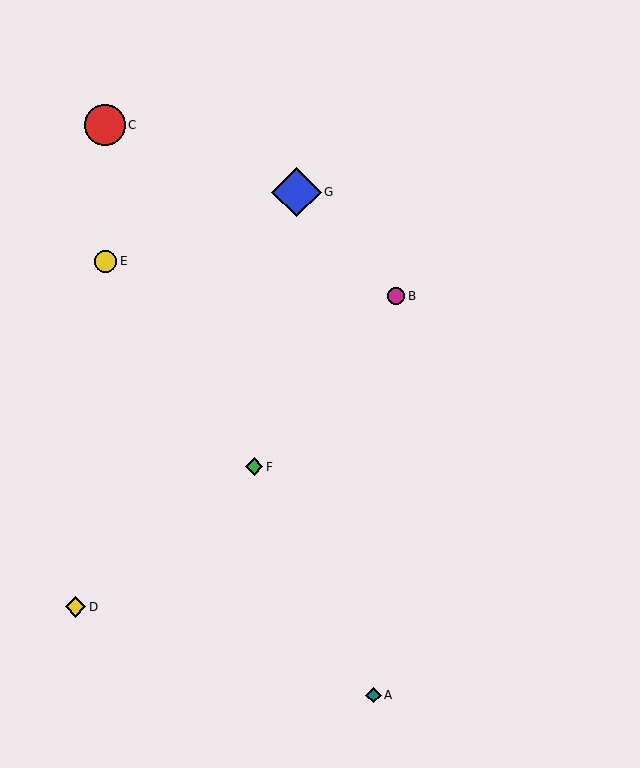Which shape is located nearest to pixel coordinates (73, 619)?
The yellow diamond (labeled D) at (76, 607) is nearest to that location.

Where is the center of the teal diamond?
The center of the teal diamond is at (374, 695).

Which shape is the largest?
The blue diamond (labeled G) is the largest.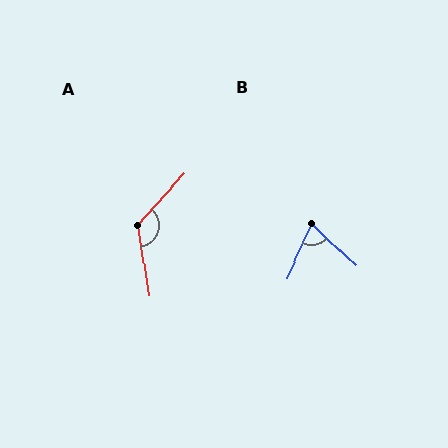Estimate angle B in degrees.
Approximately 70 degrees.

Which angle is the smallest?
B, at approximately 70 degrees.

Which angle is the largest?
A, at approximately 129 degrees.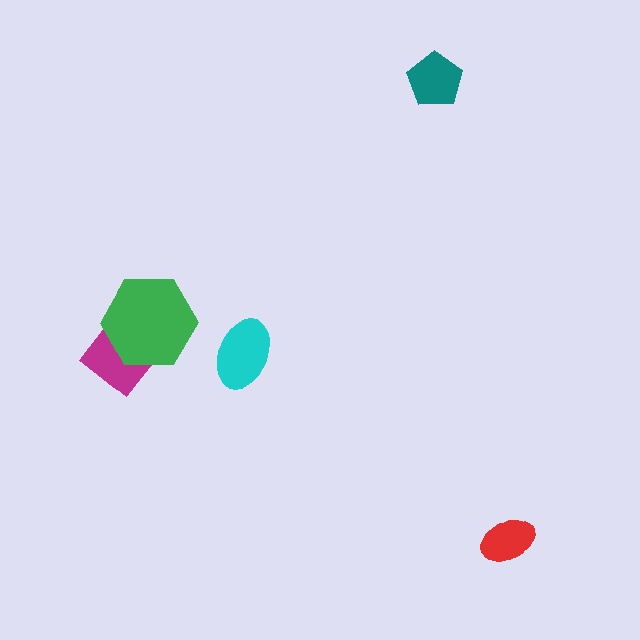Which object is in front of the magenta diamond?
The green hexagon is in front of the magenta diamond.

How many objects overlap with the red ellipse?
0 objects overlap with the red ellipse.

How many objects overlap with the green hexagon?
1 object overlaps with the green hexagon.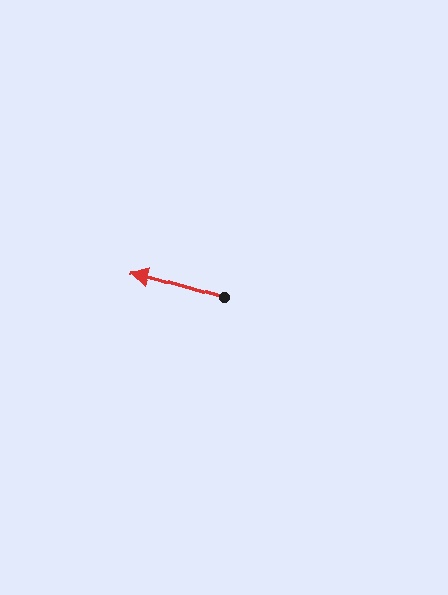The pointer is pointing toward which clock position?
Roughly 10 o'clock.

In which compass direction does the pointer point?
West.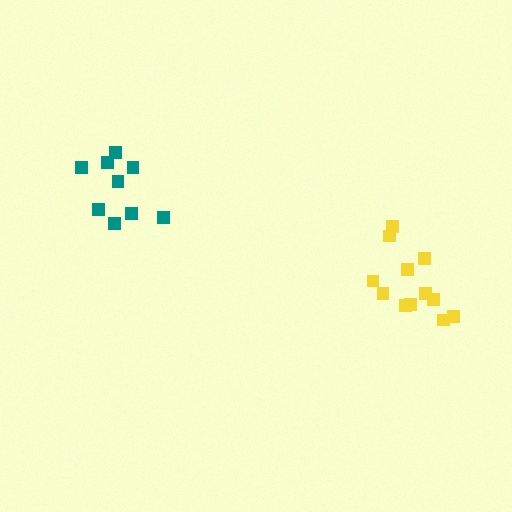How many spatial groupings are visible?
There are 2 spatial groupings.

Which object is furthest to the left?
The teal cluster is leftmost.